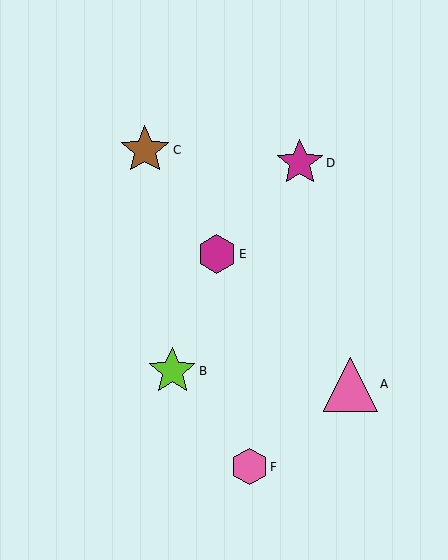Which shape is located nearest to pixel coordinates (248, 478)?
The pink hexagon (labeled F) at (249, 467) is nearest to that location.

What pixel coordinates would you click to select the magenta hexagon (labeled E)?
Click at (217, 254) to select the magenta hexagon E.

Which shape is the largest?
The pink triangle (labeled A) is the largest.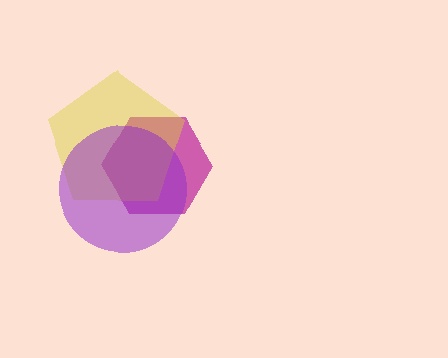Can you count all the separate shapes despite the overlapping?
Yes, there are 3 separate shapes.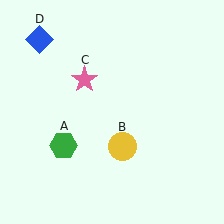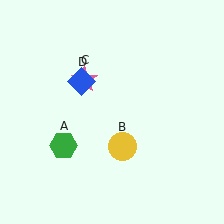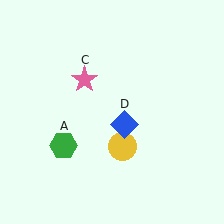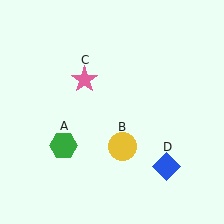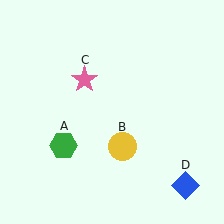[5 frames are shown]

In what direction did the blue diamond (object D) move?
The blue diamond (object D) moved down and to the right.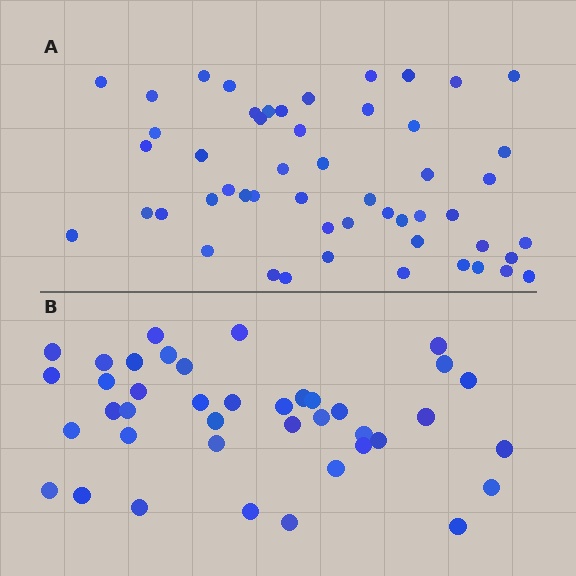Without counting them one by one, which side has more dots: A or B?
Region A (the top region) has more dots.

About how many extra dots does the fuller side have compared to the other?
Region A has roughly 12 or so more dots than region B.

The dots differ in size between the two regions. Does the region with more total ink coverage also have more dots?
No. Region B has more total ink coverage because its dots are larger, but region A actually contains more individual dots. Total area can be misleading — the number of items is what matters here.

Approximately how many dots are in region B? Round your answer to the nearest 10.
About 40 dots.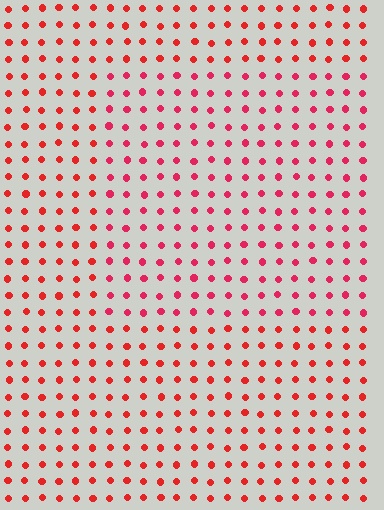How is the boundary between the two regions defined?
The boundary is defined purely by a slight shift in hue (about 18 degrees). Spacing, size, and orientation are identical on both sides.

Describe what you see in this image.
The image is filled with small red elements in a uniform arrangement. A rectangle-shaped region is visible where the elements are tinted to a slightly different hue, forming a subtle color boundary.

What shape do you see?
I see a rectangle.